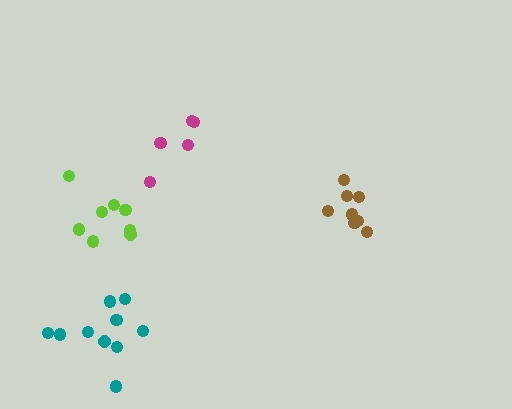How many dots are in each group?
Group 1: 10 dots, Group 2: 8 dots, Group 3: 5 dots, Group 4: 9 dots (32 total).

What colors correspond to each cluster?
The clusters are colored: teal, lime, magenta, brown.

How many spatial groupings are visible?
There are 4 spatial groupings.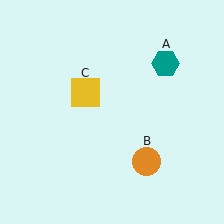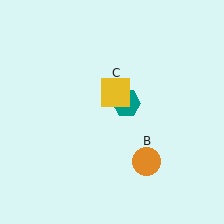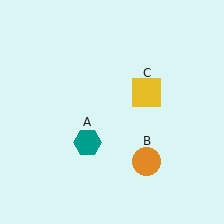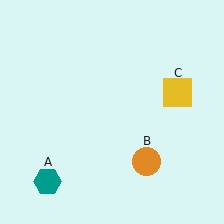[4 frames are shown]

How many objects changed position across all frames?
2 objects changed position: teal hexagon (object A), yellow square (object C).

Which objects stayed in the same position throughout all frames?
Orange circle (object B) remained stationary.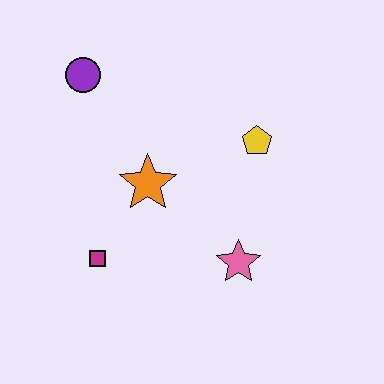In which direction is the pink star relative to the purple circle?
The pink star is below the purple circle.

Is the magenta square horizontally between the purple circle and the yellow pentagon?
Yes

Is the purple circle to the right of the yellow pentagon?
No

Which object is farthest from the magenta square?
The yellow pentagon is farthest from the magenta square.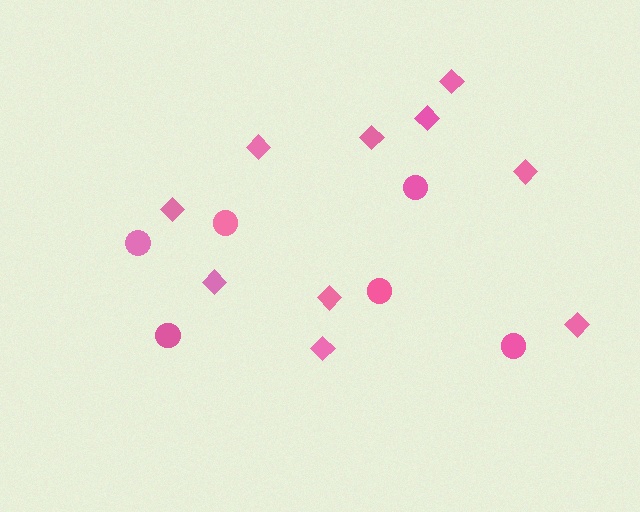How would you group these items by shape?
There are 2 groups: one group of diamonds (10) and one group of circles (6).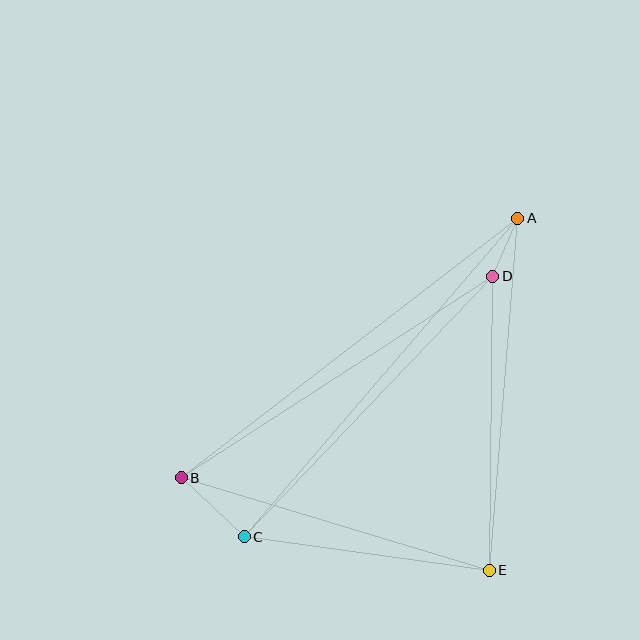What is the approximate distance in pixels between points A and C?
The distance between A and C is approximately 420 pixels.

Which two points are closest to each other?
Points A and D are closest to each other.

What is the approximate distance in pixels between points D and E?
The distance between D and E is approximately 294 pixels.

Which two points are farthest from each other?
Points A and B are farthest from each other.